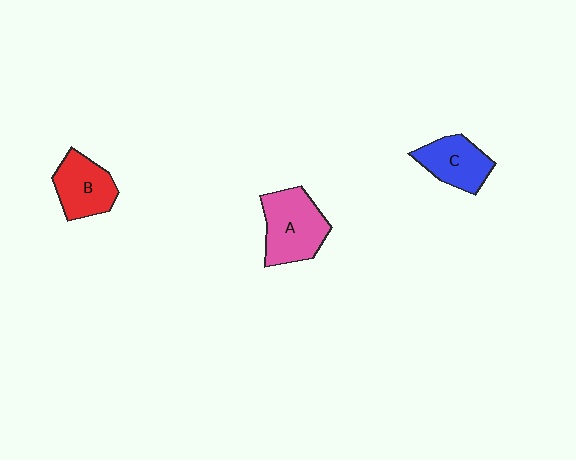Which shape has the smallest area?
Shape C (blue).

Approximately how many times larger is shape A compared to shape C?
Approximately 1.4 times.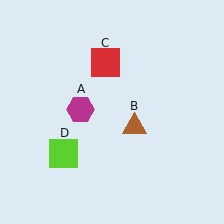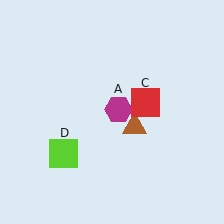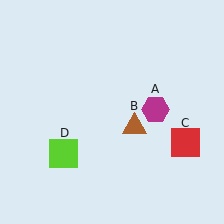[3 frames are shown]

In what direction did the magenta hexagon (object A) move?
The magenta hexagon (object A) moved right.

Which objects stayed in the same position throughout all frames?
Brown triangle (object B) and lime square (object D) remained stationary.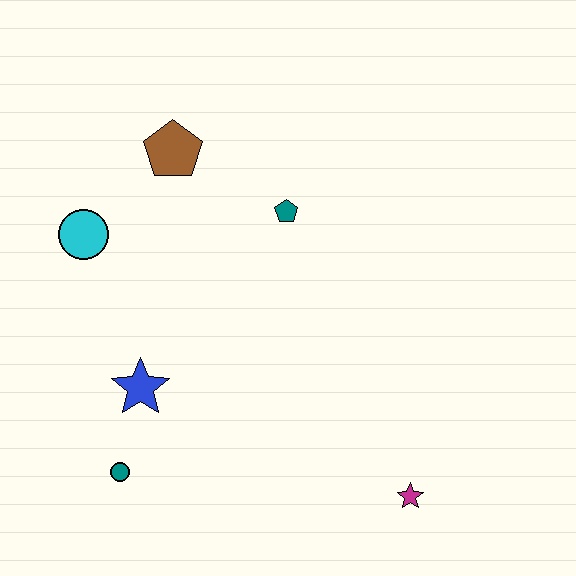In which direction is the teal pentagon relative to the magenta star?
The teal pentagon is above the magenta star.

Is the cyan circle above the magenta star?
Yes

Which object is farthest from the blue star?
The magenta star is farthest from the blue star.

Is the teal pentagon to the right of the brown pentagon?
Yes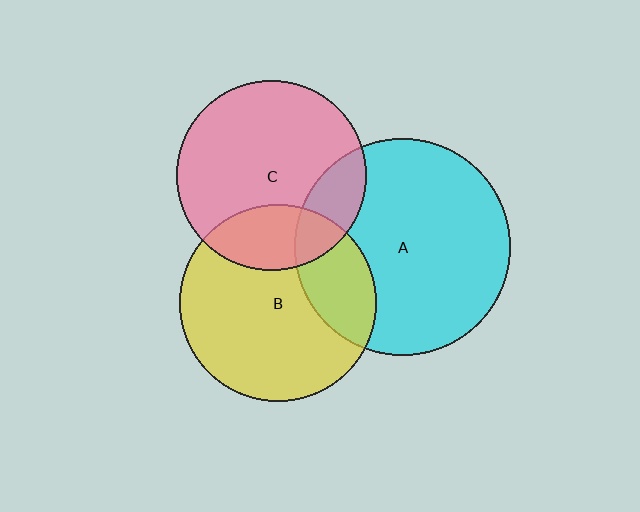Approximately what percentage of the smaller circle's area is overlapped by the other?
Approximately 25%.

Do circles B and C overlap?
Yes.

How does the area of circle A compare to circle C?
Approximately 1.3 times.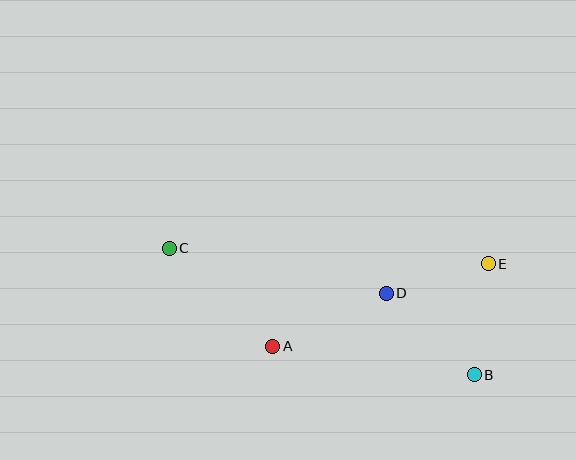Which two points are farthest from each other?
Points B and C are farthest from each other.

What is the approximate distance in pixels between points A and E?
The distance between A and E is approximately 231 pixels.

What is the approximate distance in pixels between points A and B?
The distance between A and B is approximately 203 pixels.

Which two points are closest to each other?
Points D and E are closest to each other.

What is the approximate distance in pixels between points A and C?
The distance between A and C is approximately 143 pixels.